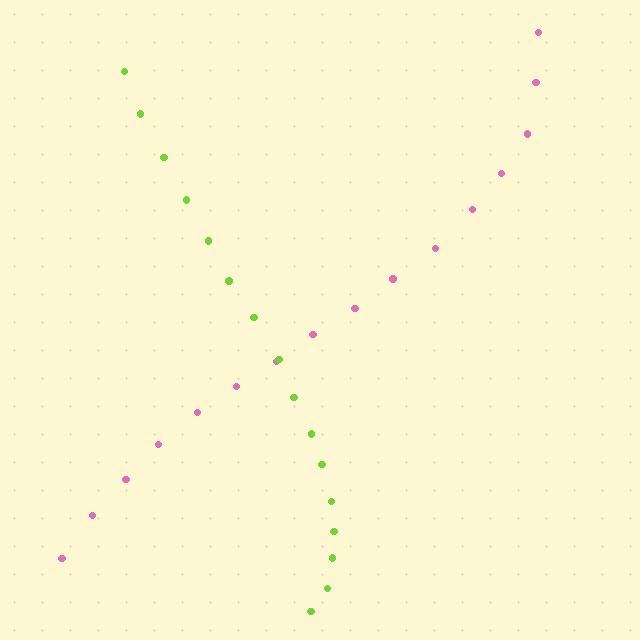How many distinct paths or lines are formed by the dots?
There are 2 distinct paths.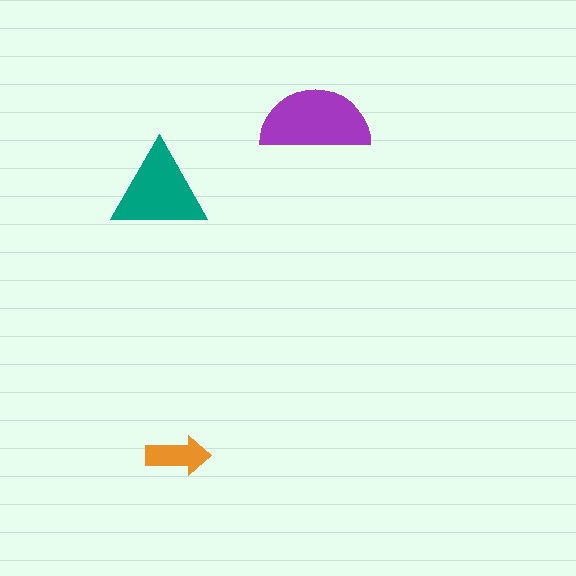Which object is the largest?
The purple semicircle.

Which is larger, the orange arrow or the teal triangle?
The teal triangle.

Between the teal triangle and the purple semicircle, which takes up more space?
The purple semicircle.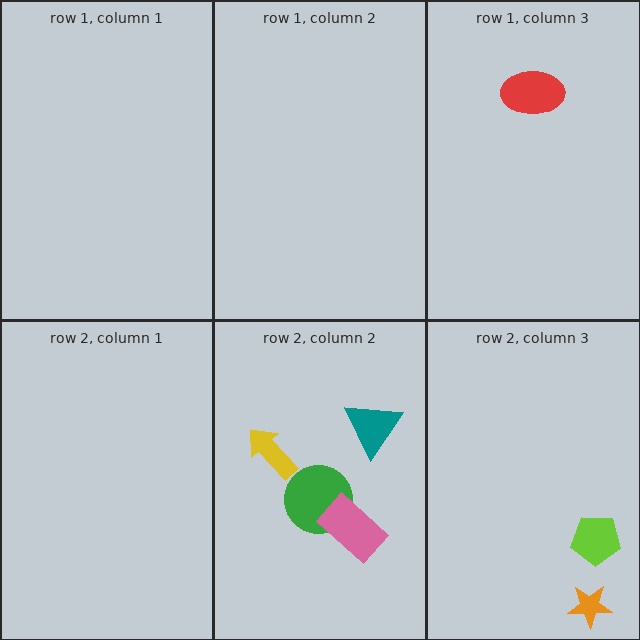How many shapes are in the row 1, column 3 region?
1.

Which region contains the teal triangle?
The row 2, column 2 region.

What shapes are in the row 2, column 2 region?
The green circle, the teal triangle, the pink rectangle, the yellow arrow.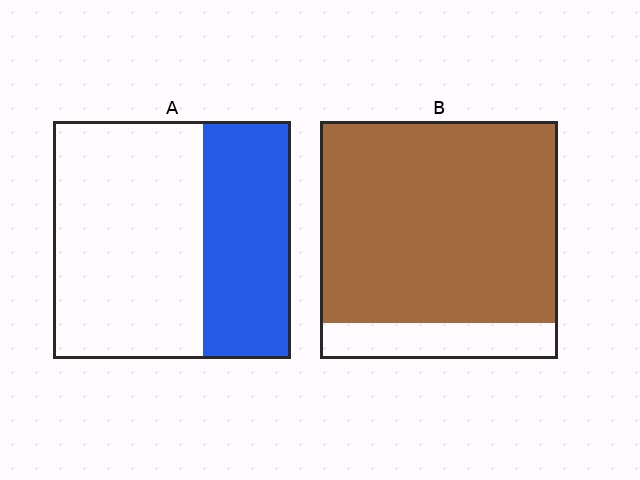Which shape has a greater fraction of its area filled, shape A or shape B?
Shape B.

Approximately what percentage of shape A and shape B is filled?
A is approximately 35% and B is approximately 85%.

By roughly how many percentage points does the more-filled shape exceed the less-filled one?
By roughly 50 percentage points (B over A).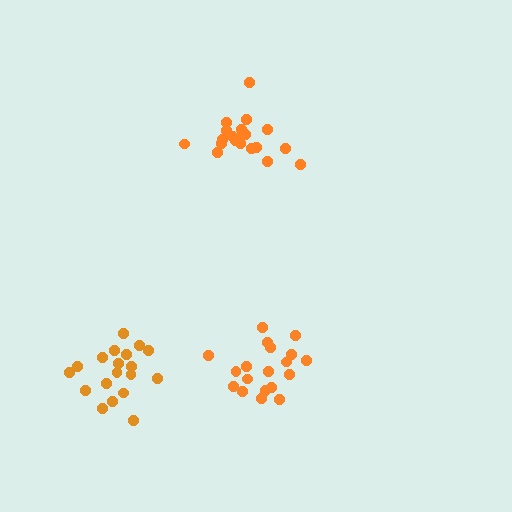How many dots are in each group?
Group 1: 19 dots, Group 2: 20 dots, Group 3: 19 dots (58 total).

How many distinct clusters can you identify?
There are 3 distinct clusters.